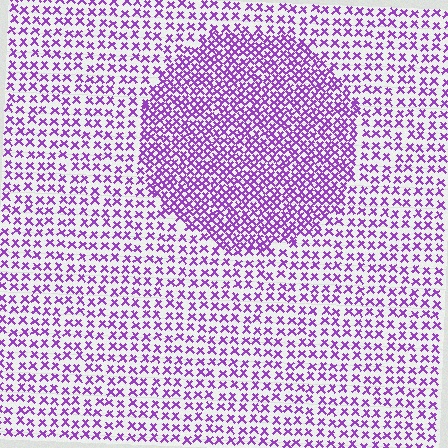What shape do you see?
I see a circle.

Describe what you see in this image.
The image contains small purple elements arranged at two different densities. A circle-shaped region is visible where the elements are more densely packed than the surrounding area.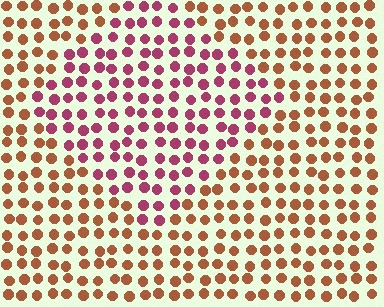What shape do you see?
I see a diamond.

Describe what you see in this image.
The image is filled with small brown elements in a uniform arrangement. A diamond-shaped region is visible where the elements are tinted to a slightly different hue, forming a subtle color boundary.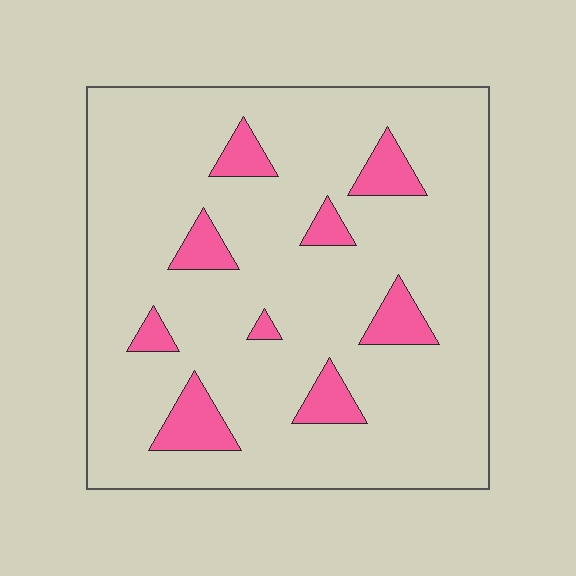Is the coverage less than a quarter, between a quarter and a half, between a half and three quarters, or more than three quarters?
Less than a quarter.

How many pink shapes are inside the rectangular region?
9.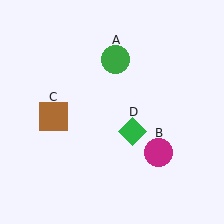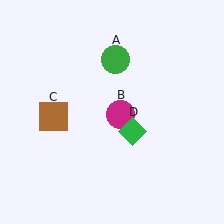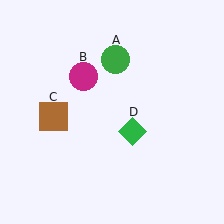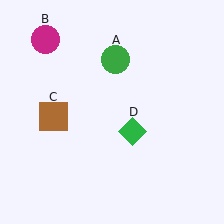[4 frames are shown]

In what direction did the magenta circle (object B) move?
The magenta circle (object B) moved up and to the left.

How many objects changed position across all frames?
1 object changed position: magenta circle (object B).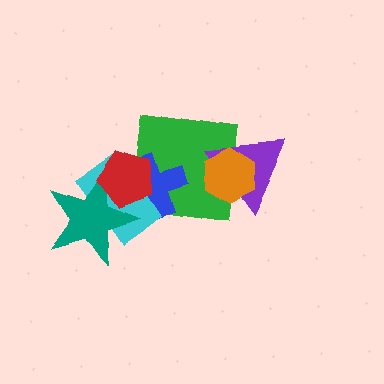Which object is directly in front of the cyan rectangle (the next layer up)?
The teal star is directly in front of the cyan rectangle.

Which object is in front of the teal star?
The red pentagon is in front of the teal star.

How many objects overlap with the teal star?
3 objects overlap with the teal star.